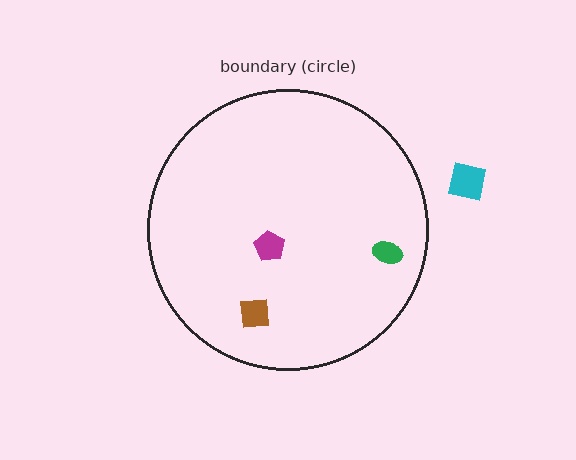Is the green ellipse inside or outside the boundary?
Inside.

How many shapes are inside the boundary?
3 inside, 1 outside.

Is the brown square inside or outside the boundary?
Inside.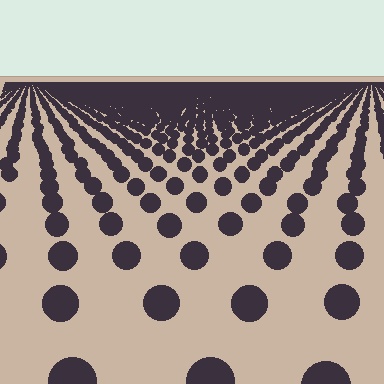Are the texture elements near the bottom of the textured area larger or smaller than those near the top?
Larger. Near the bottom, elements are closer to the viewer and appear at a bigger on-screen size.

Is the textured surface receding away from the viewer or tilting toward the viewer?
The surface is receding away from the viewer. Texture elements get smaller and denser toward the top.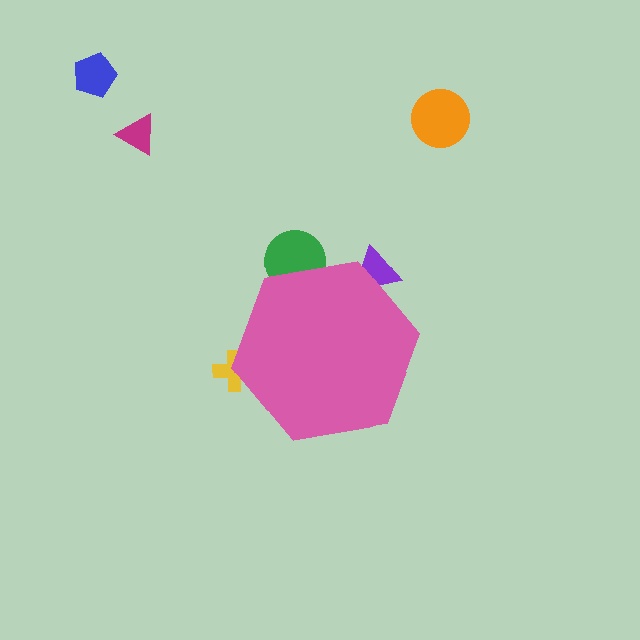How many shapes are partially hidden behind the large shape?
3 shapes are partially hidden.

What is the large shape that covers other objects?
A pink hexagon.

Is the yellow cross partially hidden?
Yes, the yellow cross is partially hidden behind the pink hexagon.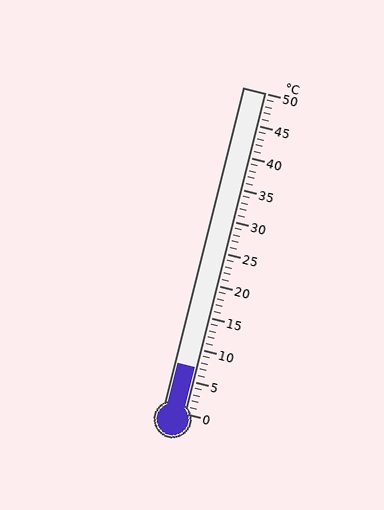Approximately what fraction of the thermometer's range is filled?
The thermometer is filled to approximately 15% of its range.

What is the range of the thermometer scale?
The thermometer scale ranges from 0°C to 50°C.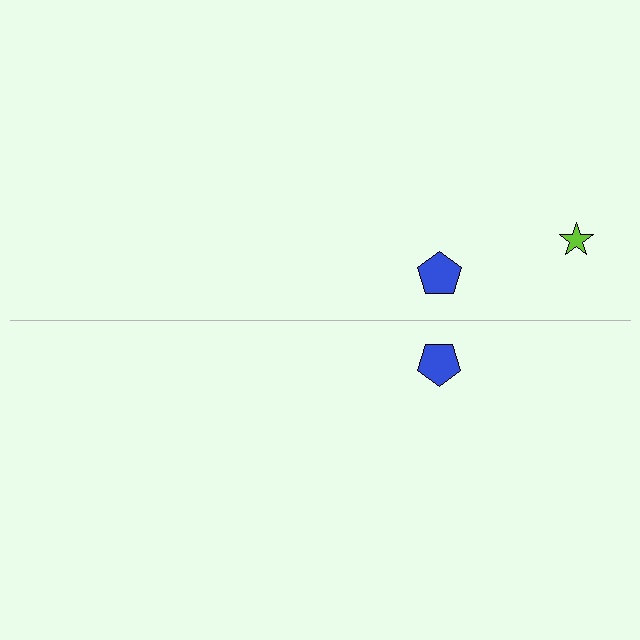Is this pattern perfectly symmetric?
No, the pattern is not perfectly symmetric. A lime star is missing from the bottom side.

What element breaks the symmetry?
A lime star is missing from the bottom side.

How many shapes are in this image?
There are 3 shapes in this image.